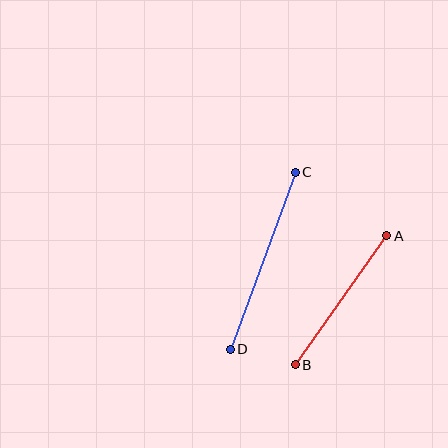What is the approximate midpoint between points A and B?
The midpoint is at approximately (341, 300) pixels.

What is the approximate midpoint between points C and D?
The midpoint is at approximately (263, 261) pixels.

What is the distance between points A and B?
The distance is approximately 158 pixels.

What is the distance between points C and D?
The distance is approximately 189 pixels.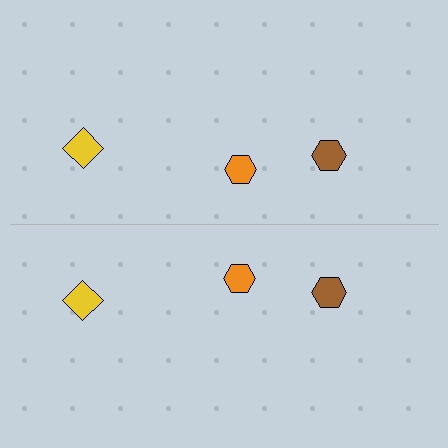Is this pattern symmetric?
Yes, this pattern has bilateral (reflection) symmetry.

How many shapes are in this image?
There are 6 shapes in this image.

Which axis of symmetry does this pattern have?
The pattern has a horizontal axis of symmetry running through the center of the image.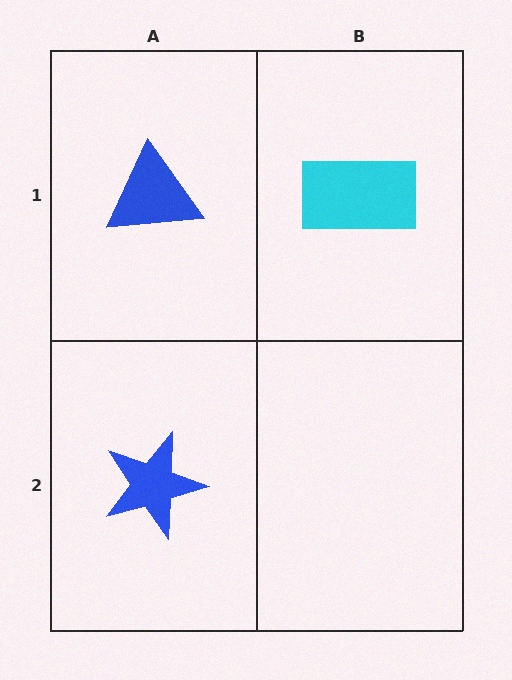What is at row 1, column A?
A blue triangle.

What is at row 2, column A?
A blue star.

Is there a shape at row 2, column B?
No, that cell is empty.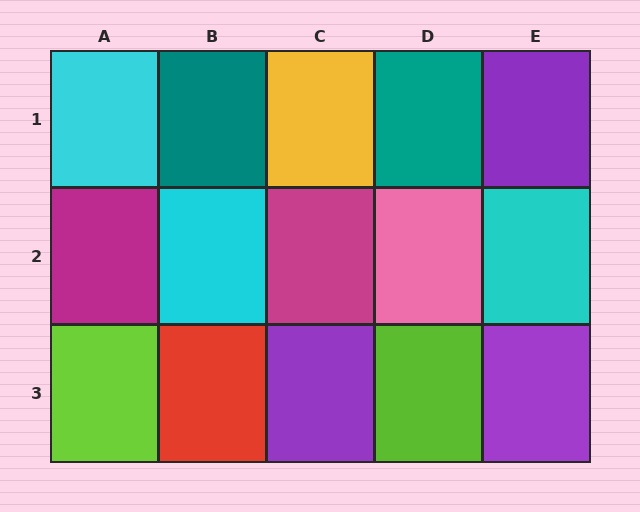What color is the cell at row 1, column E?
Purple.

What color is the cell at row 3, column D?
Lime.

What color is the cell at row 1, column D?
Teal.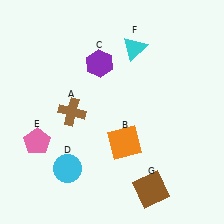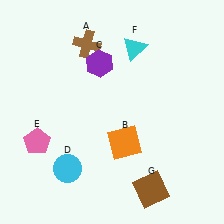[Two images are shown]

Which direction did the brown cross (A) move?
The brown cross (A) moved up.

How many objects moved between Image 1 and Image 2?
1 object moved between the two images.